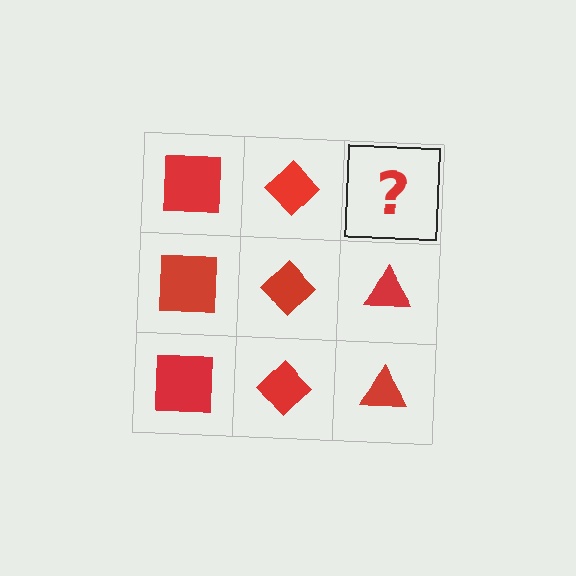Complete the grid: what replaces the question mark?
The question mark should be replaced with a red triangle.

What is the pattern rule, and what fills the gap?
The rule is that each column has a consistent shape. The gap should be filled with a red triangle.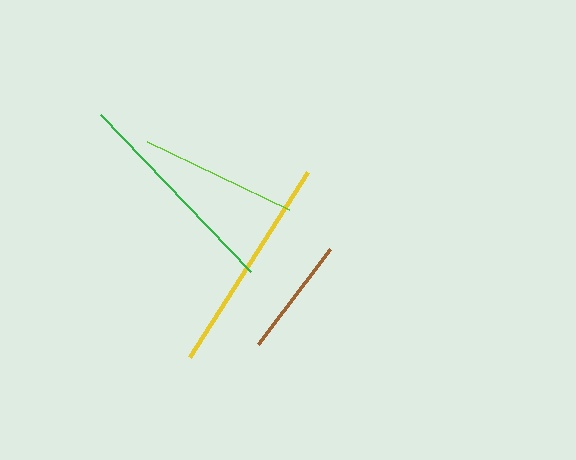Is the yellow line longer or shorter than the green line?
The yellow line is longer than the green line.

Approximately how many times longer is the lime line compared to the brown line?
The lime line is approximately 1.3 times the length of the brown line.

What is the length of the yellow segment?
The yellow segment is approximately 219 pixels long.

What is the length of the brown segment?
The brown segment is approximately 119 pixels long.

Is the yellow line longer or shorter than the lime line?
The yellow line is longer than the lime line.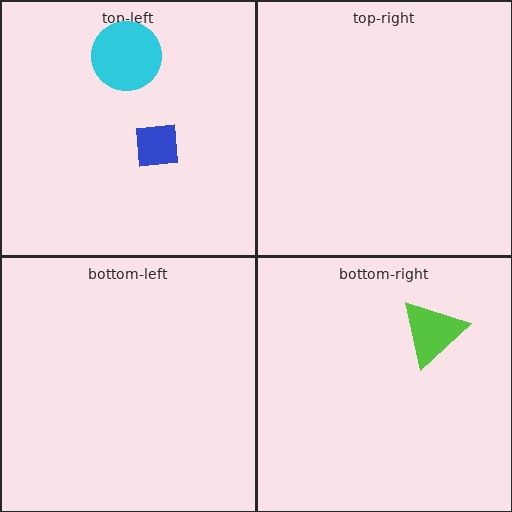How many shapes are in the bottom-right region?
1.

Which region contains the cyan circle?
The top-left region.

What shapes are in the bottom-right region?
The lime triangle.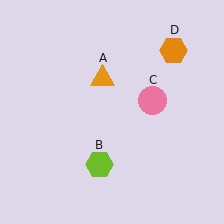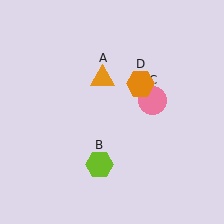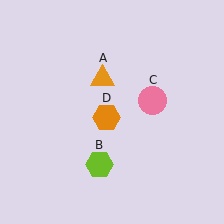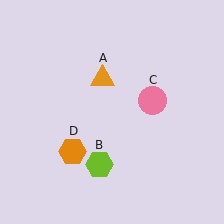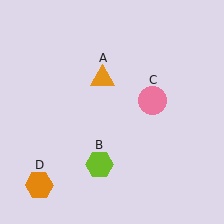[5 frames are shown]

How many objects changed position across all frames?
1 object changed position: orange hexagon (object D).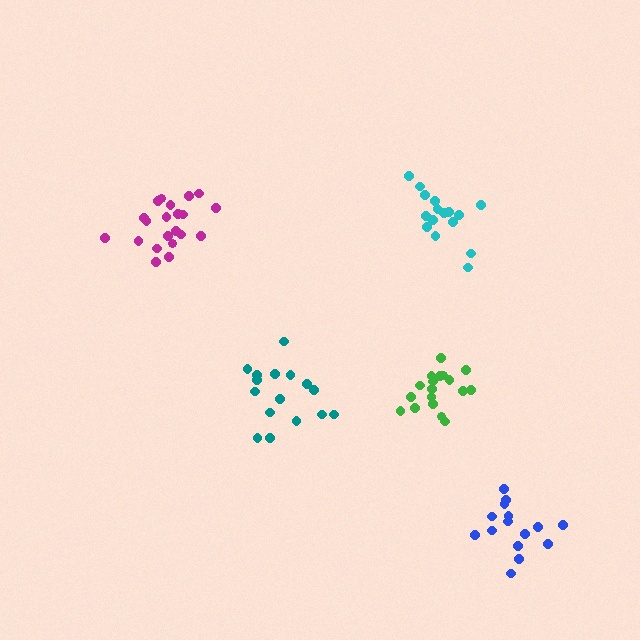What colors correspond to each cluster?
The clusters are colored: green, teal, cyan, blue, magenta.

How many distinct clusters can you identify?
There are 5 distinct clusters.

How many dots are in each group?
Group 1: 18 dots, Group 2: 16 dots, Group 3: 16 dots, Group 4: 15 dots, Group 5: 21 dots (86 total).